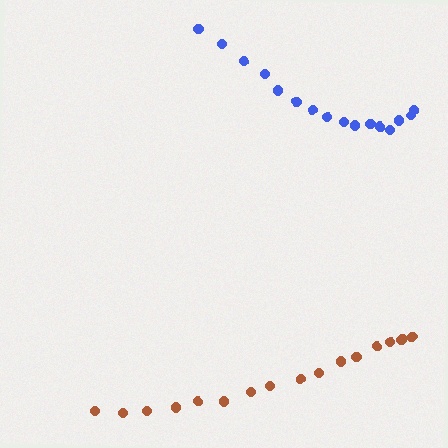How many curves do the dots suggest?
There are 2 distinct paths.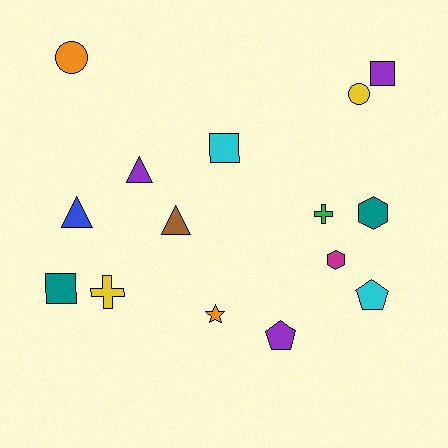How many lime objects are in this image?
There are no lime objects.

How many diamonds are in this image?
There are no diamonds.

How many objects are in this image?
There are 15 objects.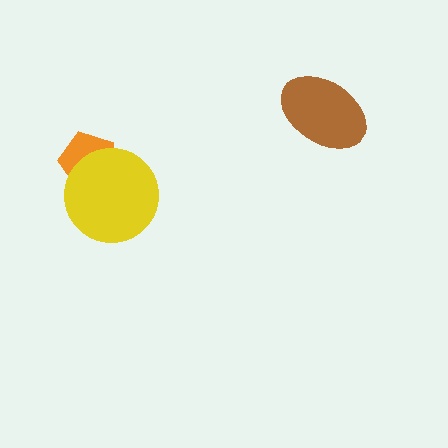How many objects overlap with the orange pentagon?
1 object overlaps with the orange pentagon.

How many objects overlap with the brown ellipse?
0 objects overlap with the brown ellipse.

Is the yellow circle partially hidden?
No, no other shape covers it.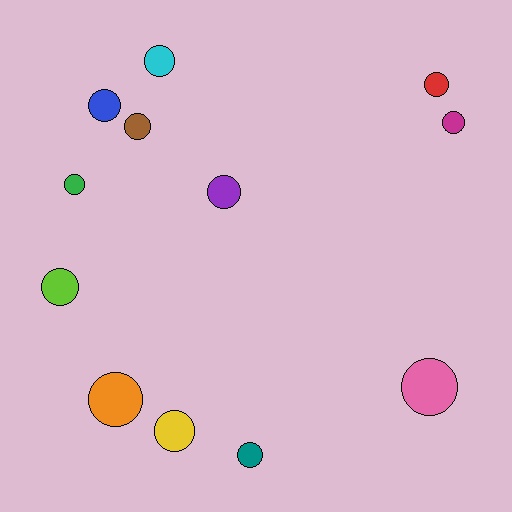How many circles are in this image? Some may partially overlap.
There are 12 circles.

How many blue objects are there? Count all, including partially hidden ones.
There is 1 blue object.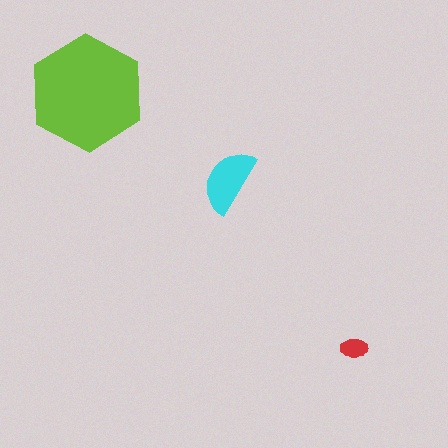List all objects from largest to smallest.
The lime hexagon, the cyan semicircle, the red ellipse.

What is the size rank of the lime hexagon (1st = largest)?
1st.